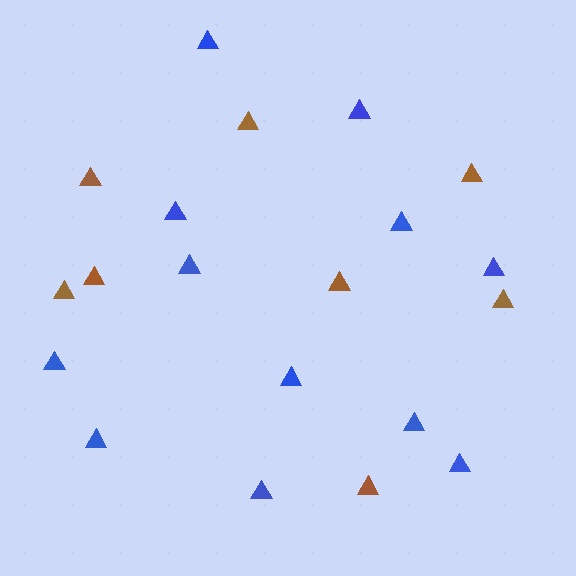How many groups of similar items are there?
There are 2 groups: one group of brown triangles (8) and one group of blue triangles (12).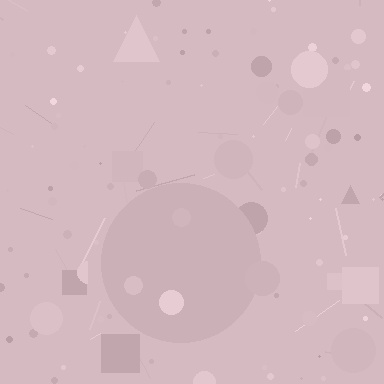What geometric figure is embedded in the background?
A circle is embedded in the background.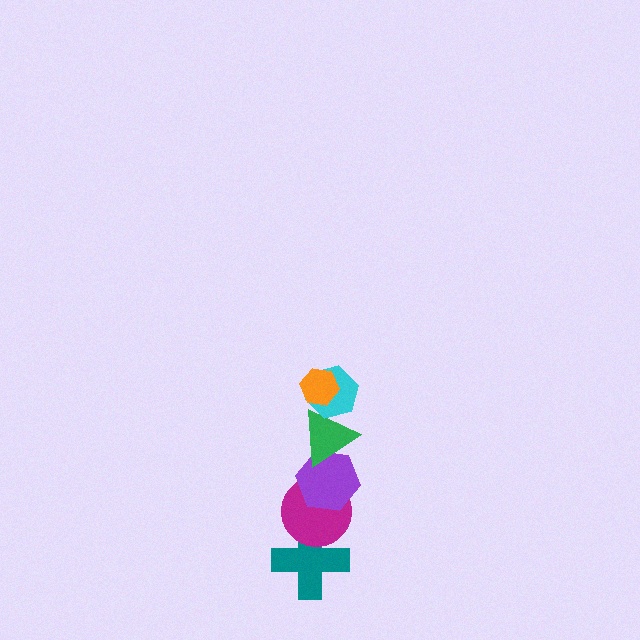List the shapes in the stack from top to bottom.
From top to bottom: the orange hexagon, the cyan hexagon, the green triangle, the purple hexagon, the magenta circle, the teal cross.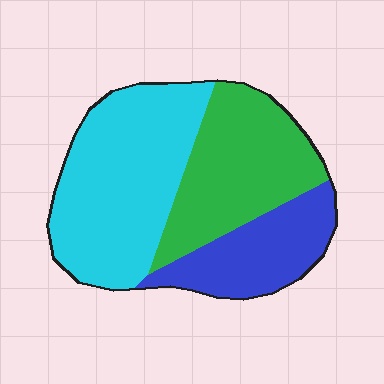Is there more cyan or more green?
Cyan.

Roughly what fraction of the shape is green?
Green covers about 35% of the shape.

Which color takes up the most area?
Cyan, at roughly 45%.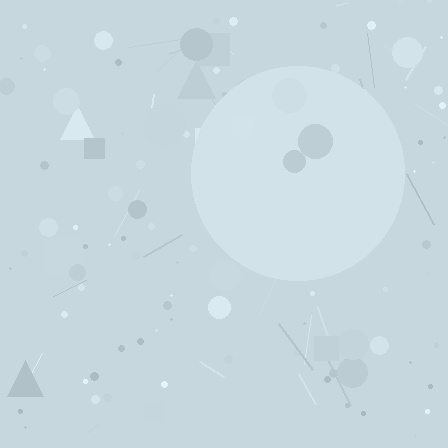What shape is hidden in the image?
A circle is hidden in the image.